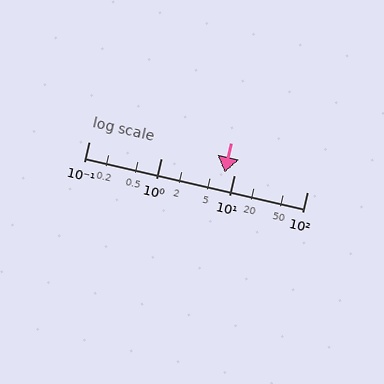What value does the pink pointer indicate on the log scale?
The pointer indicates approximately 7.4.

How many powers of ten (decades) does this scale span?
The scale spans 3 decades, from 0.1 to 100.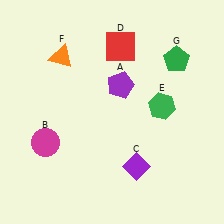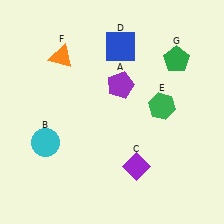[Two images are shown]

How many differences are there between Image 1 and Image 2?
There are 2 differences between the two images.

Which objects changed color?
B changed from magenta to cyan. D changed from red to blue.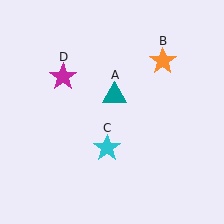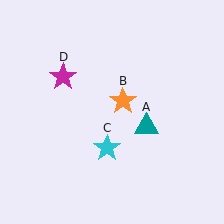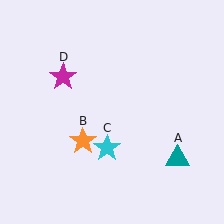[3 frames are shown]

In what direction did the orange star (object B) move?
The orange star (object B) moved down and to the left.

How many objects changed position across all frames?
2 objects changed position: teal triangle (object A), orange star (object B).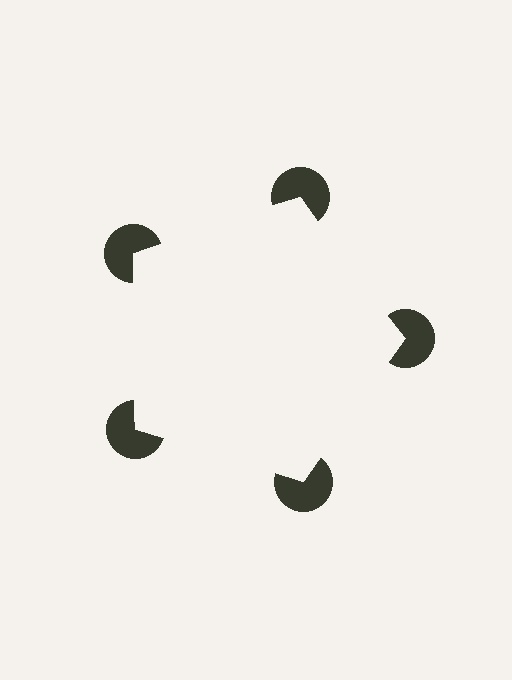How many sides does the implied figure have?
5 sides.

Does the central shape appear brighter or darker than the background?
It typically appears slightly brighter than the background, even though no actual brightness change is drawn.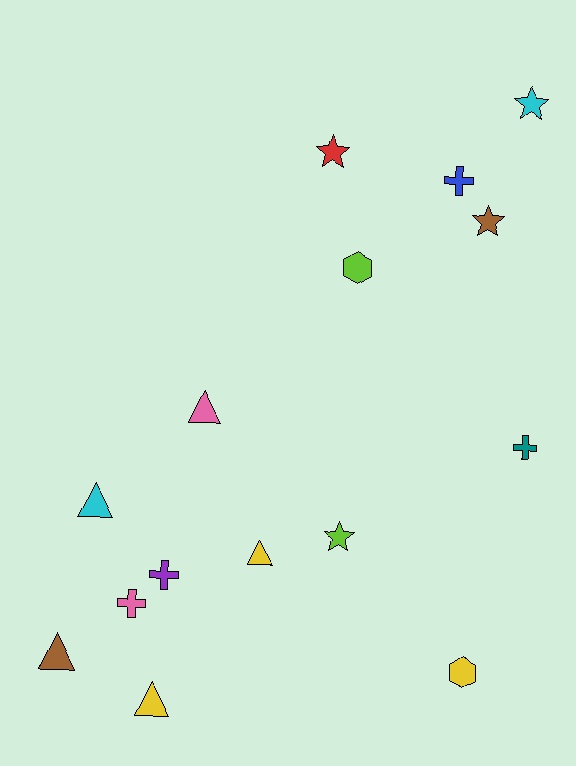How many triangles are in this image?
There are 5 triangles.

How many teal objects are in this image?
There is 1 teal object.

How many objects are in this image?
There are 15 objects.